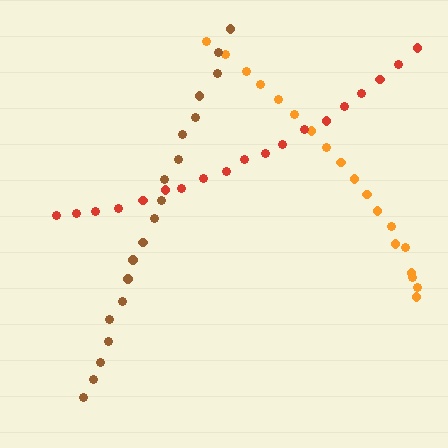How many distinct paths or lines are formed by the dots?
There are 3 distinct paths.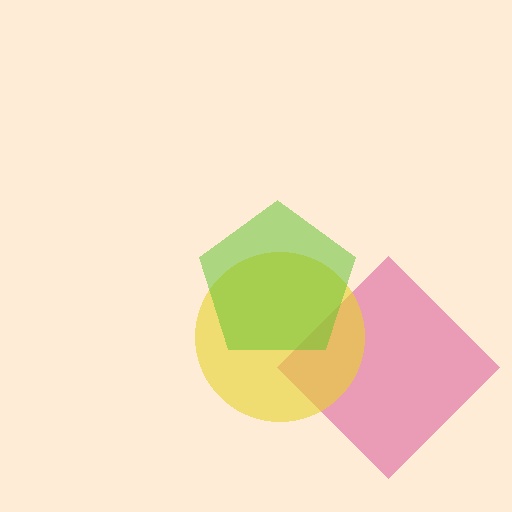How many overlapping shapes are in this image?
There are 3 overlapping shapes in the image.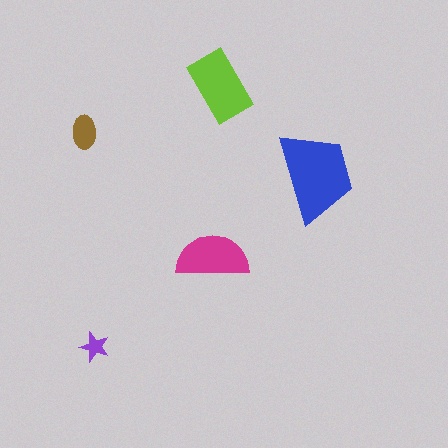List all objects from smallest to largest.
The purple star, the brown ellipse, the magenta semicircle, the lime rectangle, the blue trapezoid.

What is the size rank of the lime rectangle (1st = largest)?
2nd.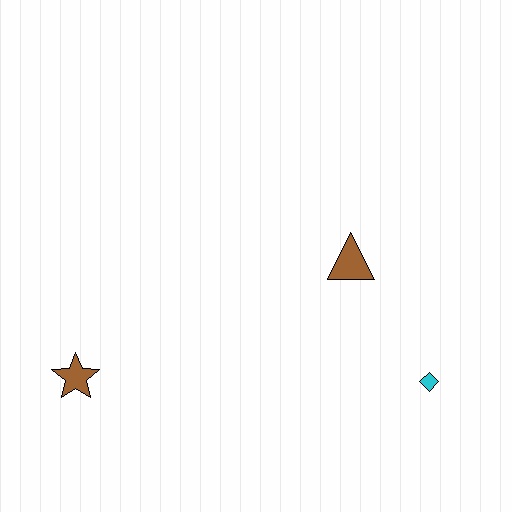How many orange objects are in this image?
There are no orange objects.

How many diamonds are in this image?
There is 1 diamond.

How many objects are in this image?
There are 3 objects.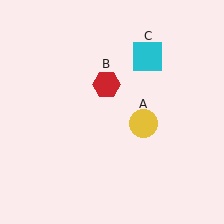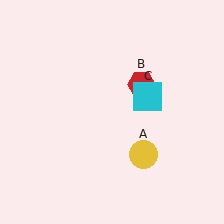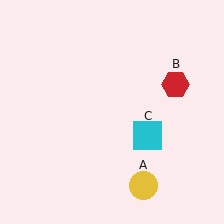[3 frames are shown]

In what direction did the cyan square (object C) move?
The cyan square (object C) moved down.